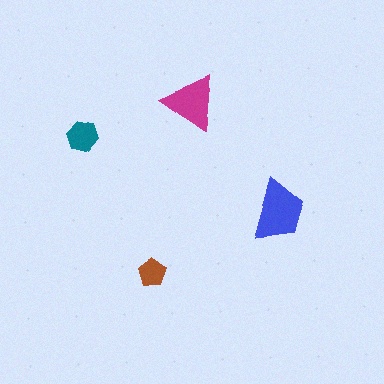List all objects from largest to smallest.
The blue trapezoid, the magenta triangle, the teal hexagon, the brown pentagon.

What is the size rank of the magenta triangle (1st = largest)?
2nd.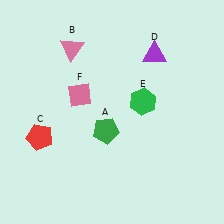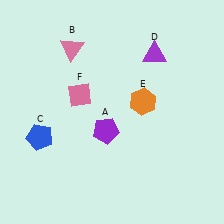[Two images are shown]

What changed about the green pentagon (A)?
In Image 1, A is green. In Image 2, it changed to purple.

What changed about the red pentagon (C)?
In Image 1, C is red. In Image 2, it changed to blue.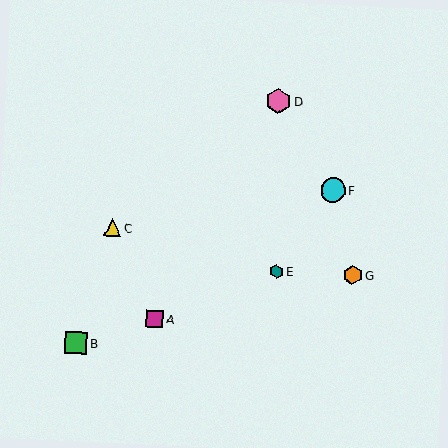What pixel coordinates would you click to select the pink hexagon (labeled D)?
Click at (278, 101) to select the pink hexagon D.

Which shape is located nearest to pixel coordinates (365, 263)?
The orange hexagon (labeled G) at (353, 275) is nearest to that location.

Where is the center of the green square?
The center of the green square is at (76, 343).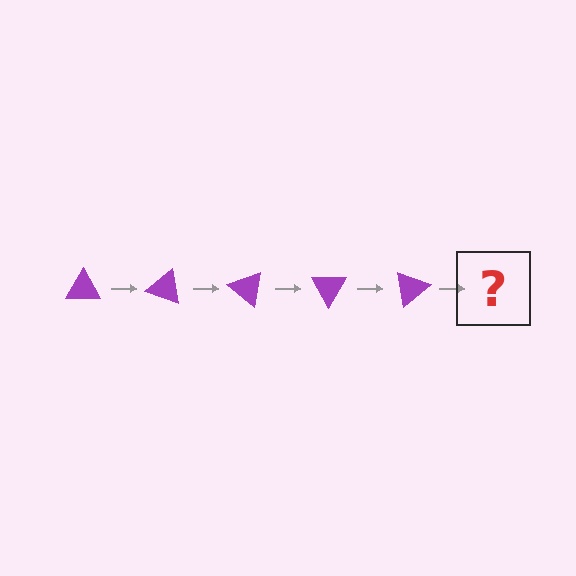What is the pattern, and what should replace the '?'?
The pattern is that the triangle rotates 20 degrees each step. The '?' should be a purple triangle rotated 100 degrees.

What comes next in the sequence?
The next element should be a purple triangle rotated 100 degrees.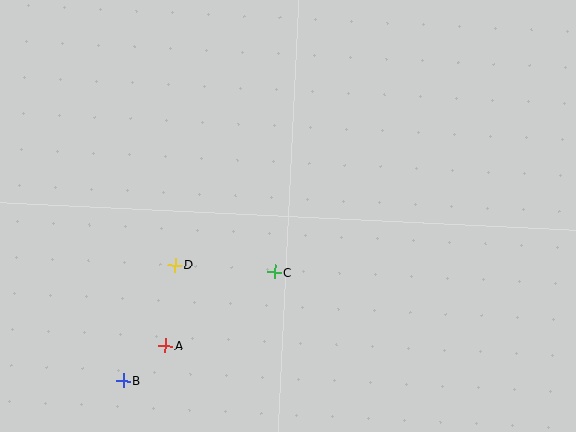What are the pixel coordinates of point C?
Point C is at (275, 272).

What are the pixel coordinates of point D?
Point D is at (175, 265).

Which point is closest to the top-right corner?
Point C is closest to the top-right corner.